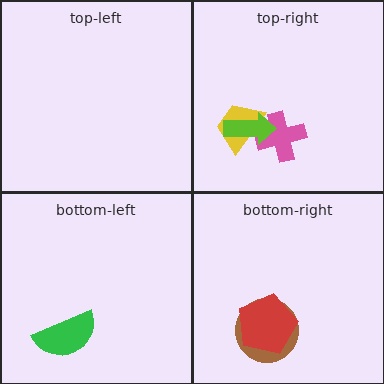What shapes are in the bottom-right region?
The brown circle, the red pentagon.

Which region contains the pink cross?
The top-right region.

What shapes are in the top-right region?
The yellow trapezoid, the pink cross, the lime arrow.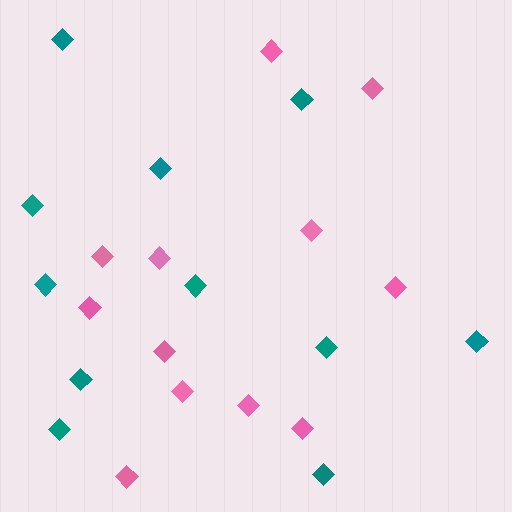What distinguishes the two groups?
There are 2 groups: one group of teal diamonds (11) and one group of pink diamonds (12).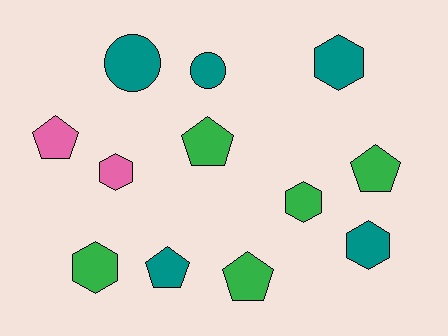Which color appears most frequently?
Green, with 5 objects.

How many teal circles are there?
There are 2 teal circles.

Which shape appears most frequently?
Pentagon, with 5 objects.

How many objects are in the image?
There are 12 objects.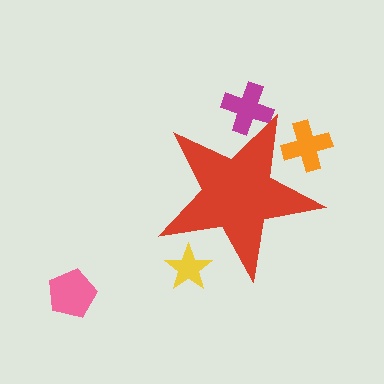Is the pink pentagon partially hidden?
No, the pink pentagon is fully visible.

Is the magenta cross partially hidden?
Yes, the magenta cross is partially hidden behind the red star.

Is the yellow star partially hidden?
Yes, the yellow star is partially hidden behind the red star.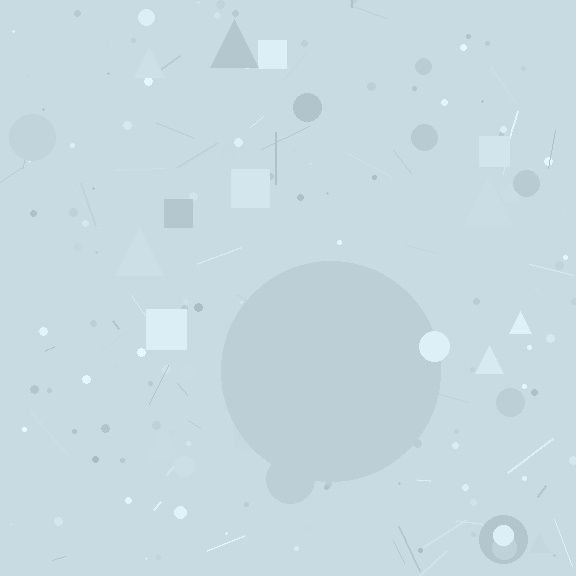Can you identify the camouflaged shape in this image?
The camouflaged shape is a circle.